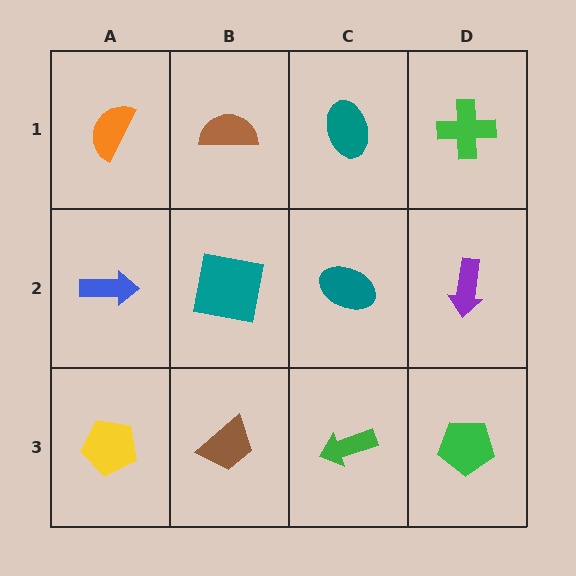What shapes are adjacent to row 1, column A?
A blue arrow (row 2, column A), a brown semicircle (row 1, column B).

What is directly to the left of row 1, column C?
A brown semicircle.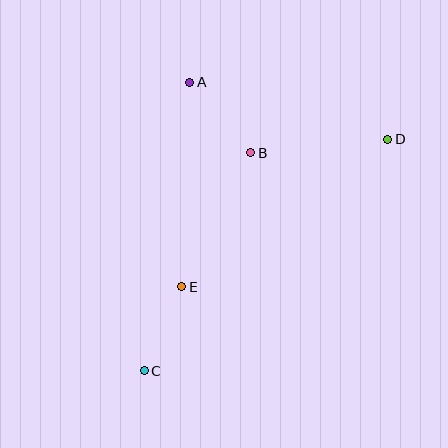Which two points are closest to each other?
Points C and E are closest to each other.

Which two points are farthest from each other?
Points C and D are farthest from each other.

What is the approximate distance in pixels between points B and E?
The distance between B and E is approximately 151 pixels.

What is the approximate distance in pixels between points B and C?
The distance between B and C is approximately 242 pixels.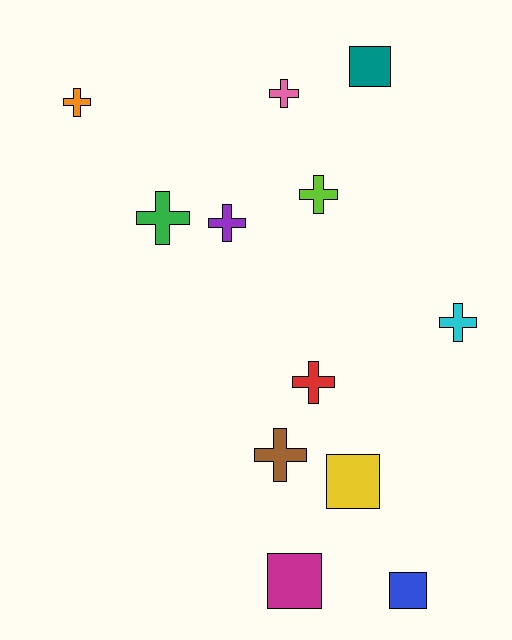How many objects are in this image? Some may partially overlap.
There are 12 objects.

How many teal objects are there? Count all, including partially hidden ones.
There is 1 teal object.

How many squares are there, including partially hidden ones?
There are 4 squares.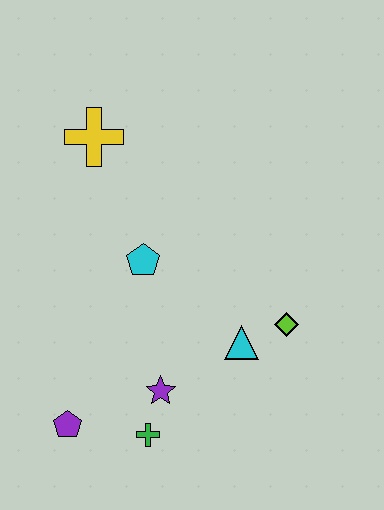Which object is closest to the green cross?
The purple star is closest to the green cross.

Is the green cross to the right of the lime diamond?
No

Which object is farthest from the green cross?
The yellow cross is farthest from the green cross.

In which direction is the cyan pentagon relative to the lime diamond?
The cyan pentagon is to the left of the lime diamond.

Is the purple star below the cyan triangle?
Yes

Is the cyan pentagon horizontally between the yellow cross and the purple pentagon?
No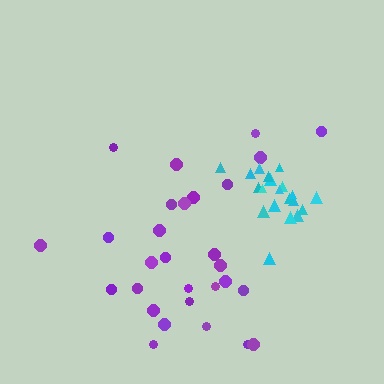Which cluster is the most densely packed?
Cyan.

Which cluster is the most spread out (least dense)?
Purple.